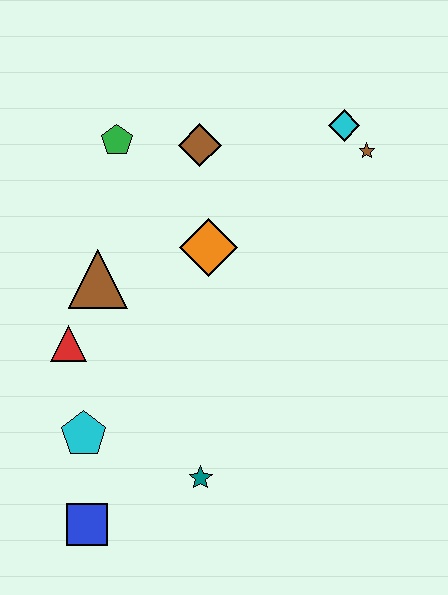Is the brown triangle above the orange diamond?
No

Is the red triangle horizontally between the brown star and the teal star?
No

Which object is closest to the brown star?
The cyan diamond is closest to the brown star.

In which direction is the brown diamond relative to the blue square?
The brown diamond is above the blue square.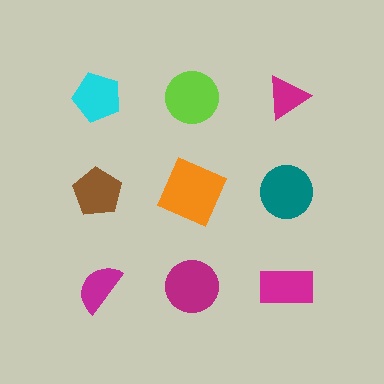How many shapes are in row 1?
3 shapes.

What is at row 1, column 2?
A lime circle.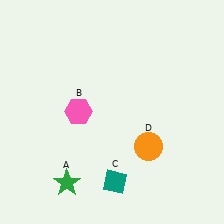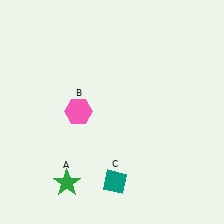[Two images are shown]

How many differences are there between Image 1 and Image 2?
There is 1 difference between the two images.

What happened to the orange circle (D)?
The orange circle (D) was removed in Image 2. It was in the bottom-right area of Image 1.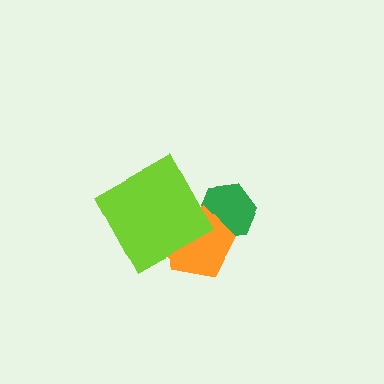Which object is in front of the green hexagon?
The orange pentagon is in front of the green hexagon.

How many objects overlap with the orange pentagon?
2 objects overlap with the orange pentagon.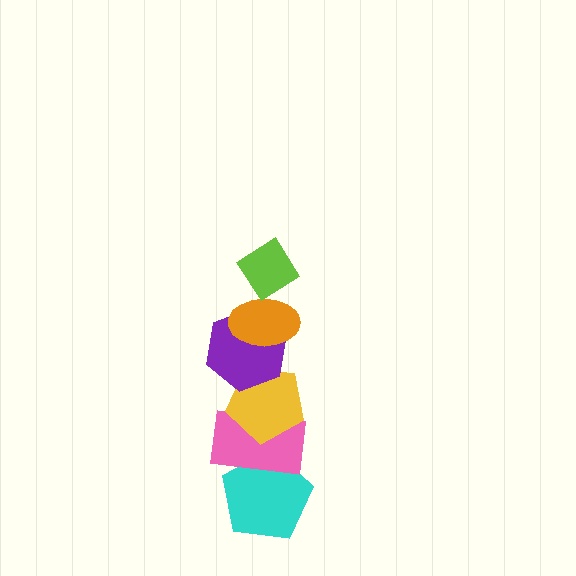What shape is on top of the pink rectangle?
The yellow pentagon is on top of the pink rectangle.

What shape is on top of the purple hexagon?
The orange ellipse is on top of the purple hexagon.